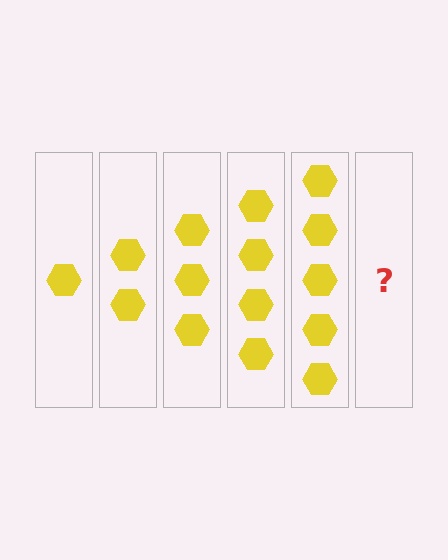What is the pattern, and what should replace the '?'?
The pattern is that each step adds one more hexagon. The '?' should be 6 hexagons.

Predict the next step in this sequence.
The next step is 6 hexagons.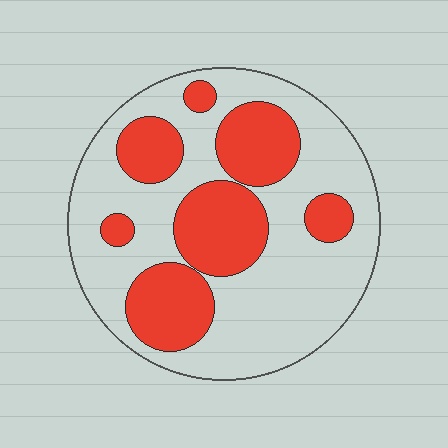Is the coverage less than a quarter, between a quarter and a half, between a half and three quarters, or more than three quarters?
Between a quarter and a half.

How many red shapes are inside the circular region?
7.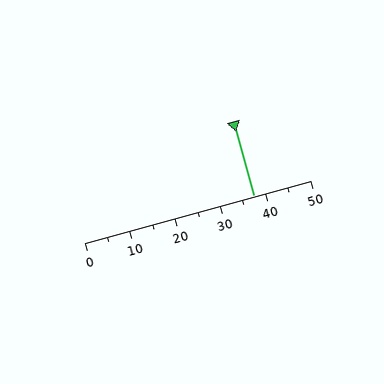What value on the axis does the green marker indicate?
The marker indicates approximately 37.5.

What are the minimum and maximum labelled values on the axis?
The axis runs from 0 to 50.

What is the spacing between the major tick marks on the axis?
The major ticks are spaced 10 apart.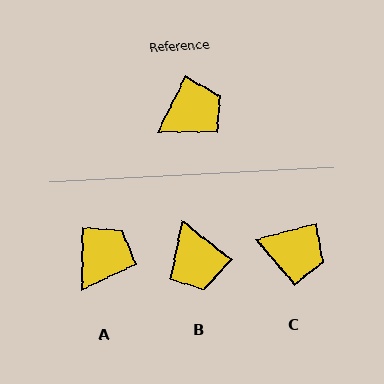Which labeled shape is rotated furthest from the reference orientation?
B, about 102 degrees away.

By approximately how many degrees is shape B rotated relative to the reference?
Approximately 102 degrees clockwise.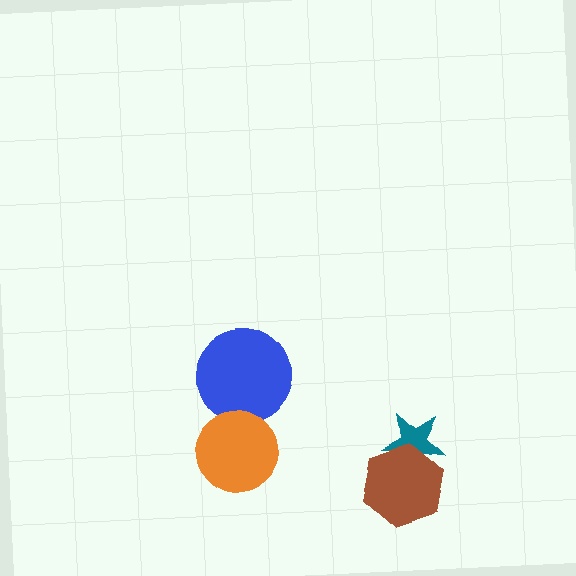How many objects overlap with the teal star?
1 object overlaps with the teal star.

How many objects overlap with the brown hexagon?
1 object overlaps with the brown hexagon.